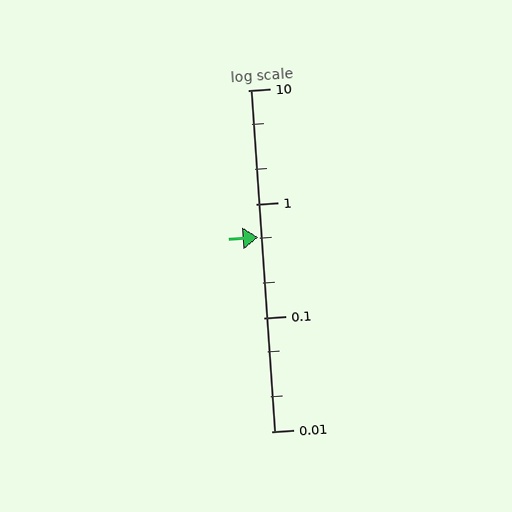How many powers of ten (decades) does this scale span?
The scale spans 3 decades, from 0.01 to 10.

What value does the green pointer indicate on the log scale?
The pointer indicates approximately 0.51.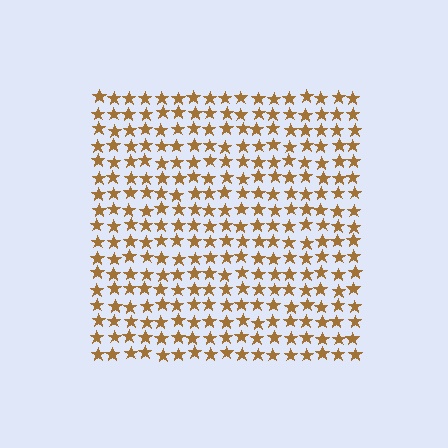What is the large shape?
The large shape is a square.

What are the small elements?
The small elements are stars.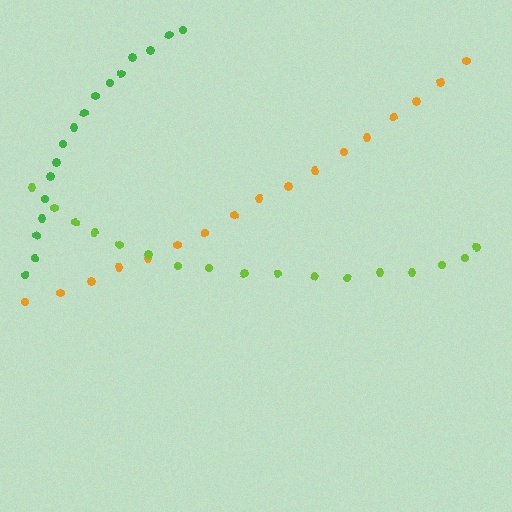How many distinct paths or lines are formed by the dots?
There are 3 distinct paths.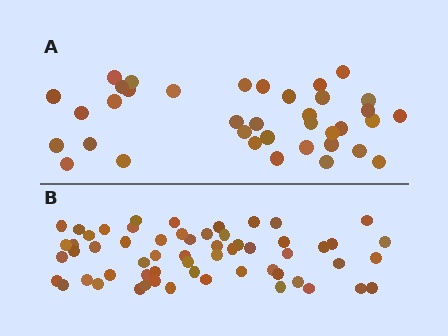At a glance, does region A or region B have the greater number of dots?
Region B (the bottom region) has more dots.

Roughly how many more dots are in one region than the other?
Region B has approximately 20 more dots than region A.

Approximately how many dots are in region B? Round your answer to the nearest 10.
About 60 dots. (The exact count is 59, which rounds to 60.)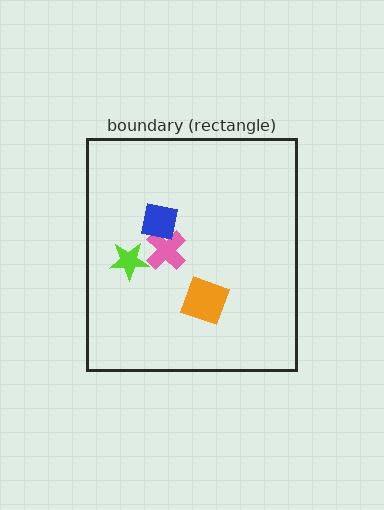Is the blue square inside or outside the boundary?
Inside.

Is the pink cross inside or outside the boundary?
Inside.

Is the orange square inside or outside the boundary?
Inside.